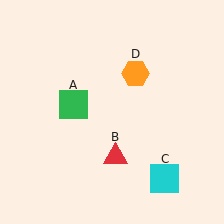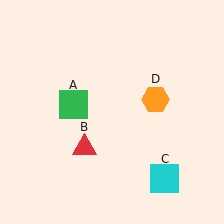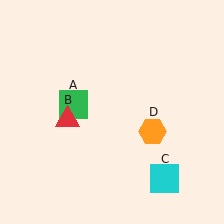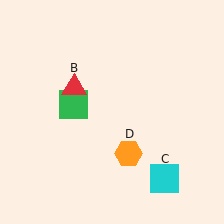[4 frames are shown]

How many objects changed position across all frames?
2 objects changed position: red triangle (object B), orange hexagon (object D).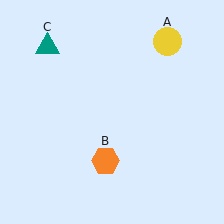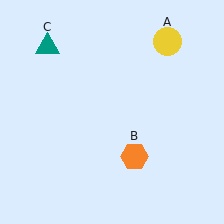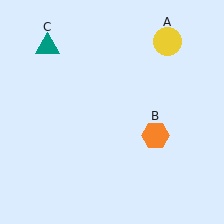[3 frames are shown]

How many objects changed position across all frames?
1 object changed position: orange hexagon (object B).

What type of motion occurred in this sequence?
The orange hexagon (object B) rotated counterclockwise around the center of the scene.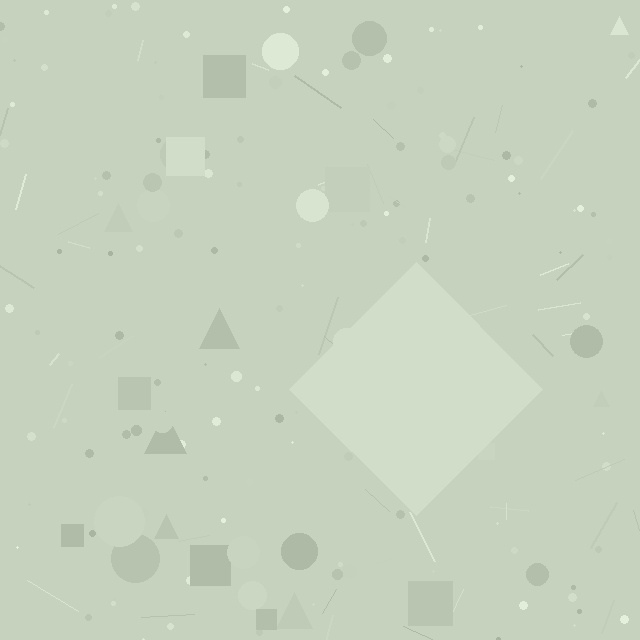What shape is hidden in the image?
A diamond is hidden in the image.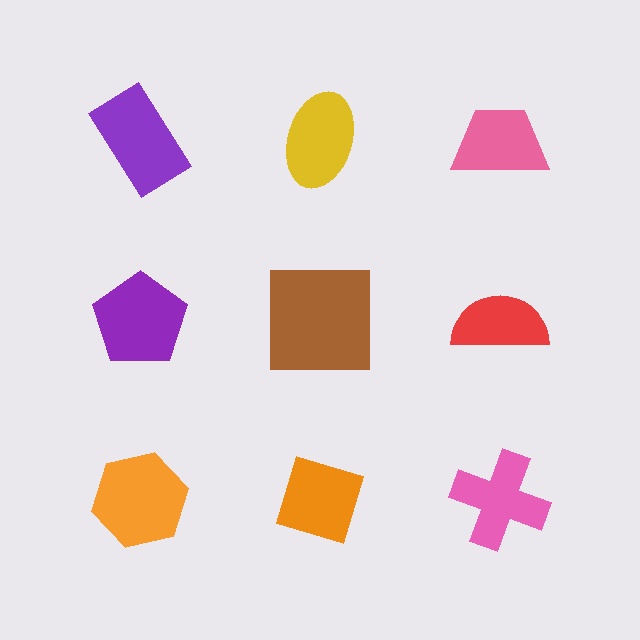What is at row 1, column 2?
A yellow ellipse.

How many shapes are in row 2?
3 shapes.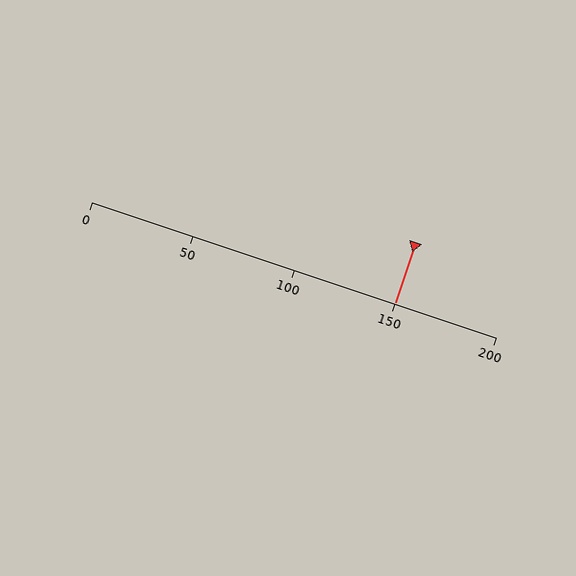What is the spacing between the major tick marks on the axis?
The major ticks are spaced 50 apart.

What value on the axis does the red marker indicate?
The marker indicates approximately 150.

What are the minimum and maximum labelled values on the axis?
The axis runs from 0 to 200.